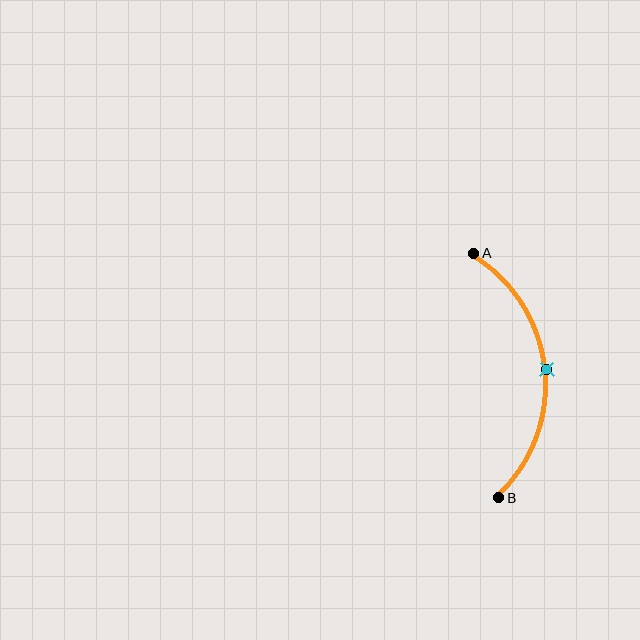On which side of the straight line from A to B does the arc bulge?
The arc bulges to the right of the straight line connecting A and B.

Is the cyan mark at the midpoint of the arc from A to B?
Yes. The cyan mark lies on the arc at equal arc-length from both A and B — it is the arc midpoint.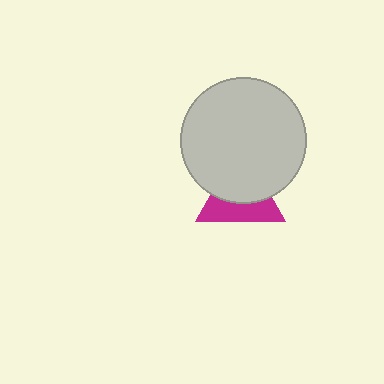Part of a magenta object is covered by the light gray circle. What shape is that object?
It is a triangle.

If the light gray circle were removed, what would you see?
You would see the complete magenta triangle.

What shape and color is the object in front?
The object in front is a light gray circle.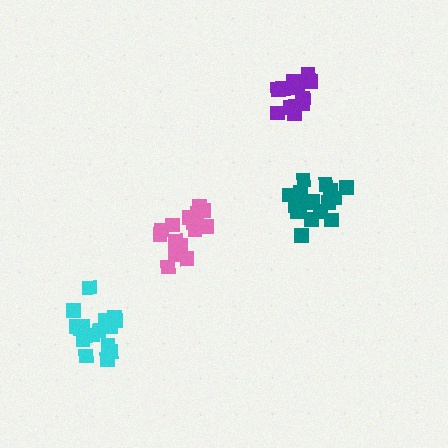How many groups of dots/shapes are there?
There are 4 groups.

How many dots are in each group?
Group 1: 15 dots, Group 2: 19 dots, Group 3: 17 dots, Group 4: 15 dots (66 total).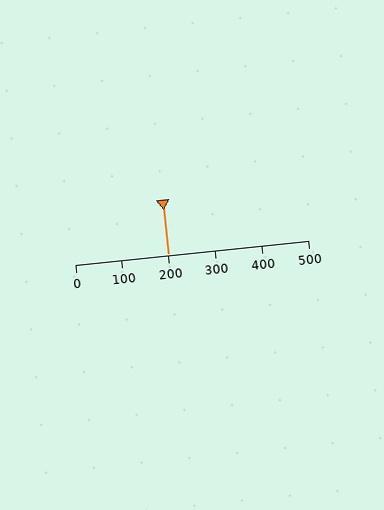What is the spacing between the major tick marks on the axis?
The major ticks are spaced 100 apart.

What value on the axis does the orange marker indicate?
The marker indicates approximately 200.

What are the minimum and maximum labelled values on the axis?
The axis runs from 0 to 500.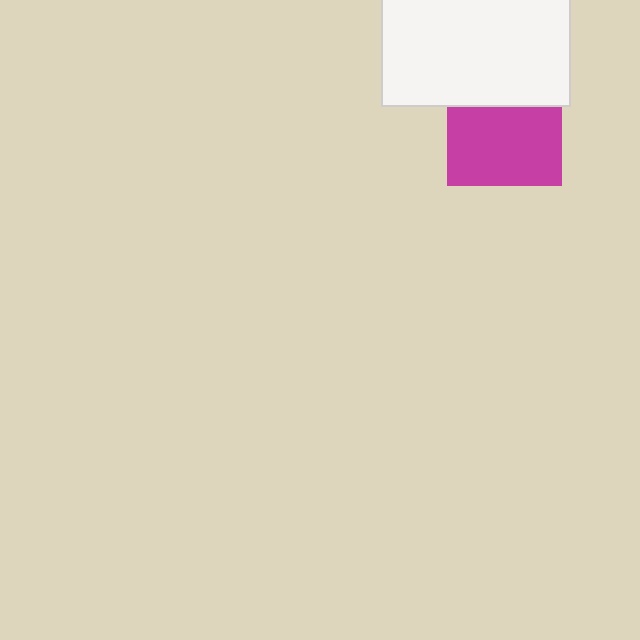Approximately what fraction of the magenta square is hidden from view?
Roughly 32% of the magenta square is hidden behind the white rectangle.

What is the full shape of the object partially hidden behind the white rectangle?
The partially hidden object is a magenta square.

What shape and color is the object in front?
The object in front is a white rectangle.